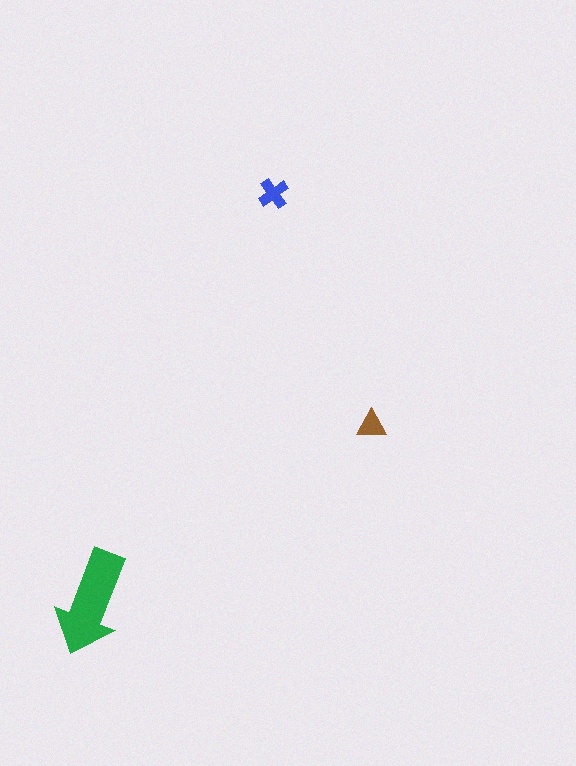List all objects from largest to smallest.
The green arrow, the blue cross, the brown triangle.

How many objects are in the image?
There are 3 objects in the image.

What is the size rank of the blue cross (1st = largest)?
2nd.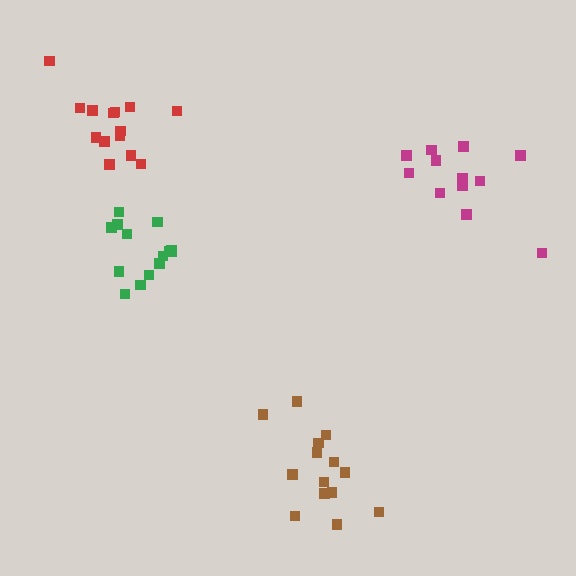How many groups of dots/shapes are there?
There are 4 groups.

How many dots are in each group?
Group 1: 14 dots, Group 2: 12 dots, Group 3: 15 dots, Group 4: 14 dots (55 total).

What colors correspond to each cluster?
The clusters are colored: red, magenta, green, brown.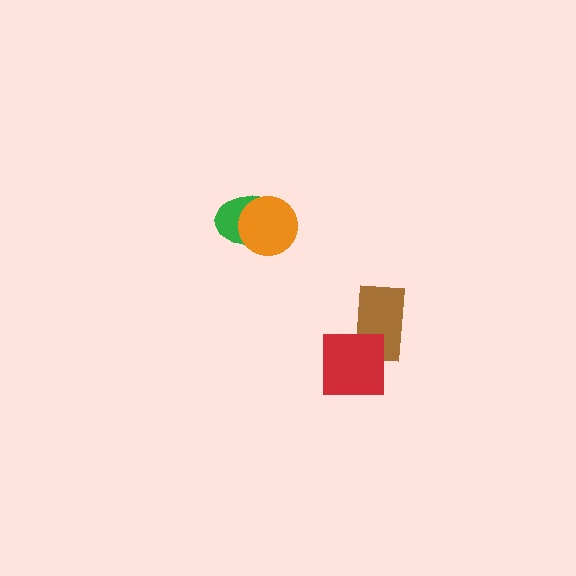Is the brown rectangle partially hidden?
Yes, it is partially covered by another shape.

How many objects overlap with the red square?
1 object overlaps with the red square.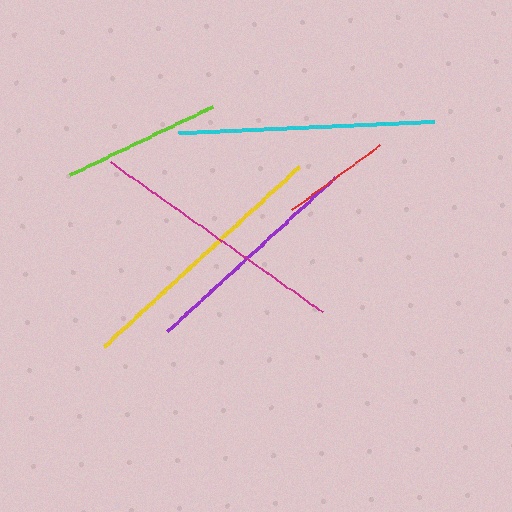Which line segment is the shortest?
The red line is the shortest at approximately 110 pixels.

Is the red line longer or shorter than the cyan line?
The cyan line is longer than the red line.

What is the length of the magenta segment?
The magenta segment is approximately 259 pixels long.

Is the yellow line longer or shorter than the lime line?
The yellow line is longer than the lime line.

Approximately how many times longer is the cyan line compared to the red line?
The cyan line is approximately 2.3 times the length of the red line.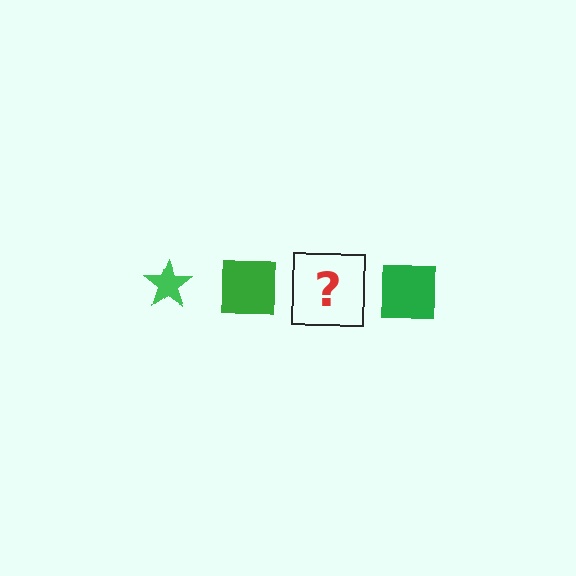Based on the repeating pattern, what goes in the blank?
The blank should be a green star.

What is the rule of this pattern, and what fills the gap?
The rule is that the pattern cycles through star, square shapes in green. The gap should be filled with a green star.